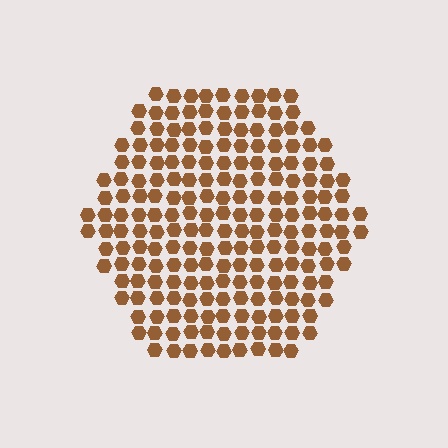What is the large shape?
The large shape is a hexagon.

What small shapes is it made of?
It is made of small hexagons.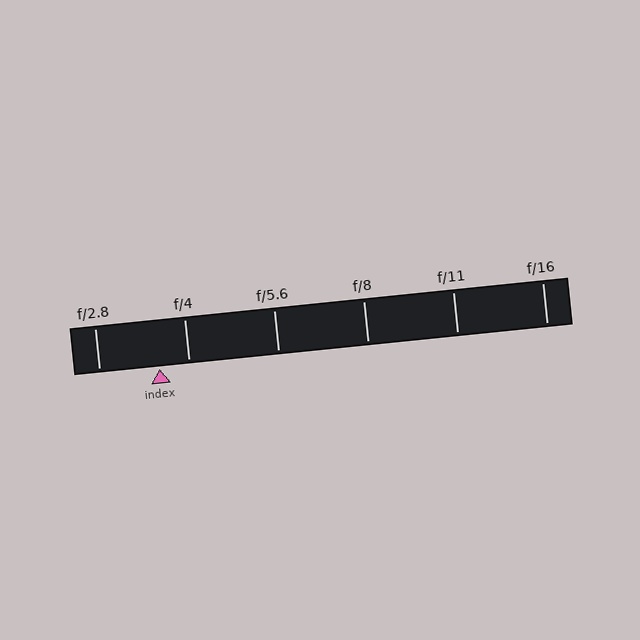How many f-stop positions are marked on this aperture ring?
There are 6 f-stop positions marked.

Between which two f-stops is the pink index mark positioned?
The index mark is between f/2.8 and f/4.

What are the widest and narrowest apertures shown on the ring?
The widest aperture shown is f/2.8 and the narrowest is f/16.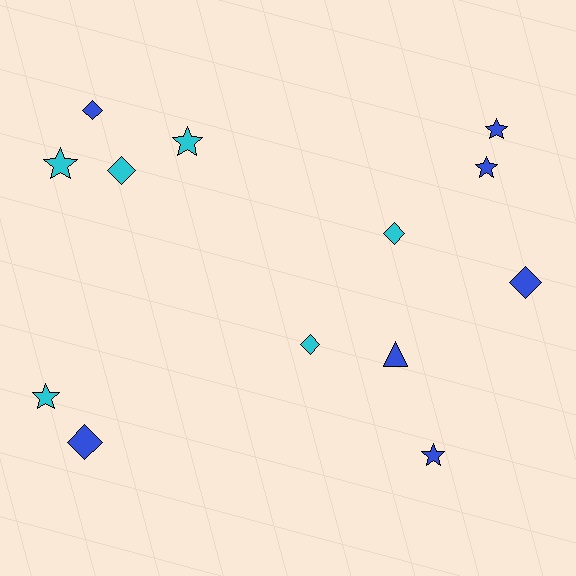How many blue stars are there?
There are 3 blue stars.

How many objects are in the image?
There are 13 objects.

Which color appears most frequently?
Blue, with 7 objects.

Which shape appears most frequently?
Diamond, with 6 objects.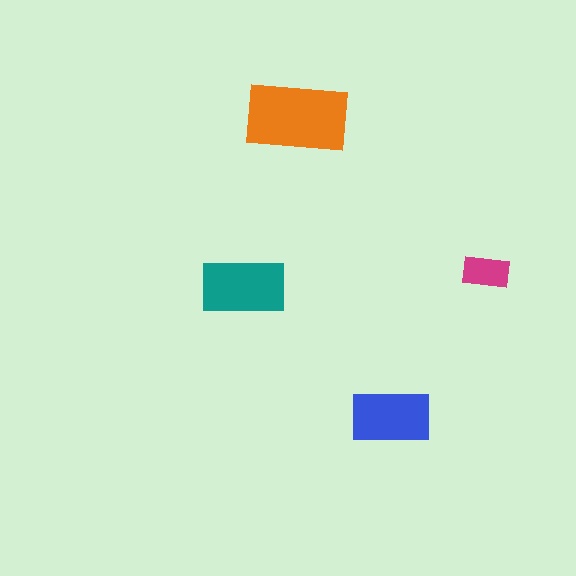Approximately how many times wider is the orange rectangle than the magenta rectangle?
About 2 times wider.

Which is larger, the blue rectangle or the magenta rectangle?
The blue one.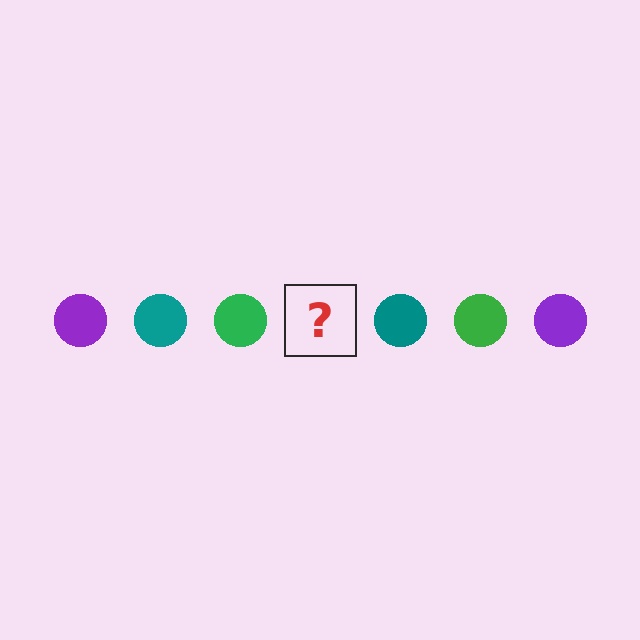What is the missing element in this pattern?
The missing element is a purple circle.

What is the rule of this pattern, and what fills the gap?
The rule is that the pattern cycles through purple, teal, green circles. The gap should be filled with a purple circle.